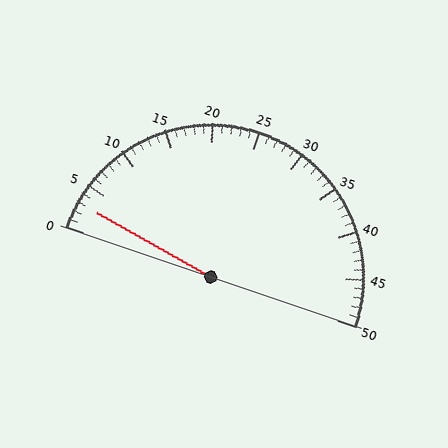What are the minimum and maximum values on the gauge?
The gauge ranges from 0 to 50.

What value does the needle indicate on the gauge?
The needle indicates approximately 3.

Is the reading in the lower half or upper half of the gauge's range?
The reading is in the lower half of the range (0 to 50).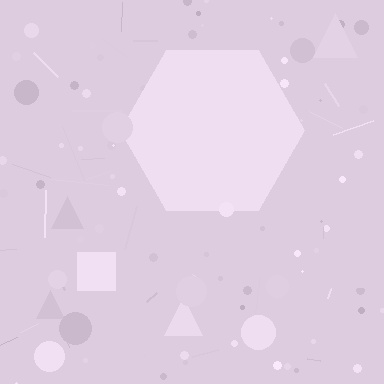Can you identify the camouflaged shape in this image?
The camouflaged shape is a hexagon.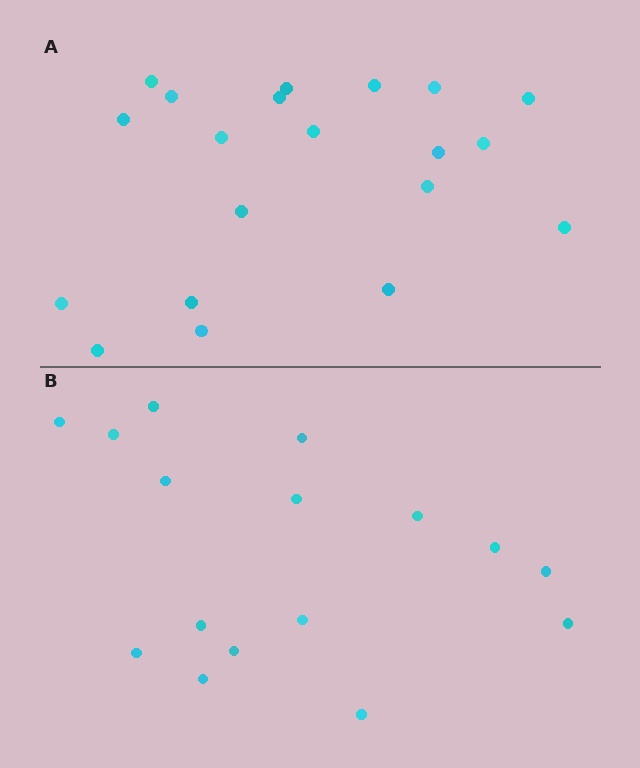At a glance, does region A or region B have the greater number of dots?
Region A (the top region) has more dots.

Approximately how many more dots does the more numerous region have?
Region A has about 4 more dots than region B.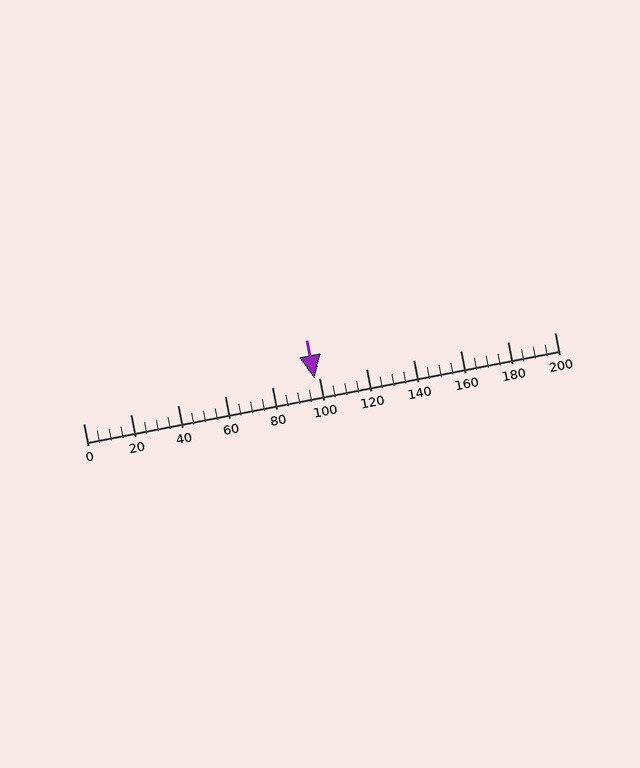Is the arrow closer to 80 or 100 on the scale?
The arrow is closer to 100.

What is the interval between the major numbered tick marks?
The major tick marks are spaced 20 units apart.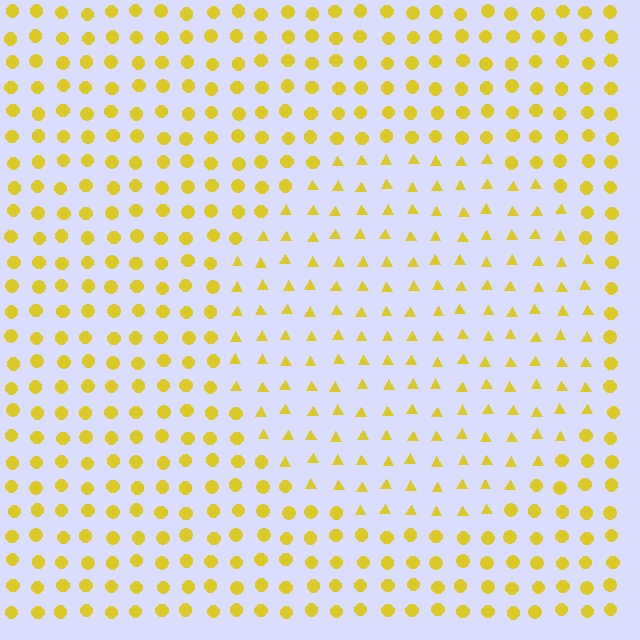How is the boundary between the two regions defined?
The boundary is defined by a change in element shape: triangles inside vs. circles outside. All elements share the same color and spacing.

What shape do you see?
I see a circle.